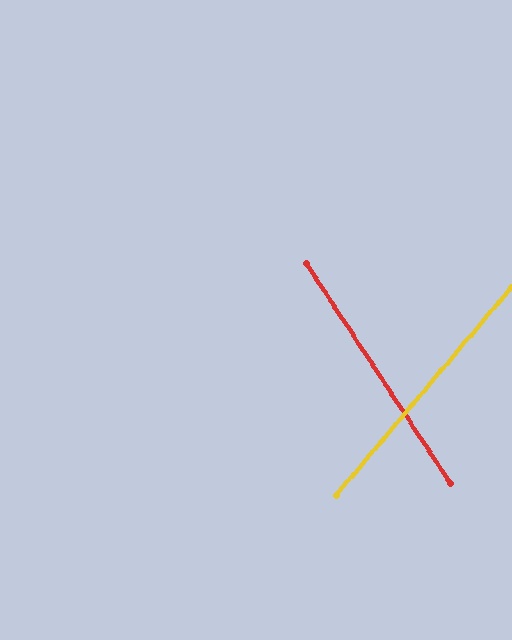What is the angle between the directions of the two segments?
Approximately 73 degrees.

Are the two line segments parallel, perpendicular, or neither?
Neither parallel nor perpendicular — they differ by about 73°.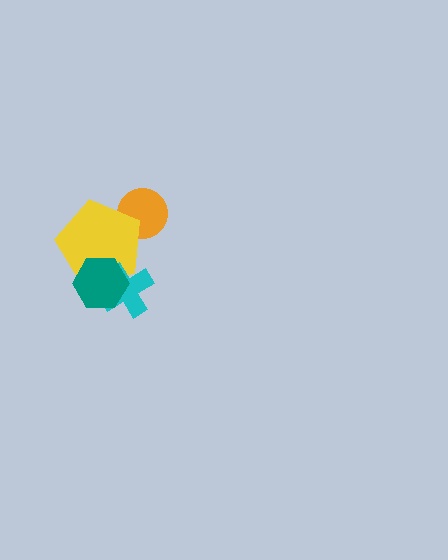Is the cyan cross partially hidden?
Yes, it is partially covered by another shape.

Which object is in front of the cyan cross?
The teal hexagon is in front of the cyan cross.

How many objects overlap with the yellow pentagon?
3 objects overlap with the yellow pentagon.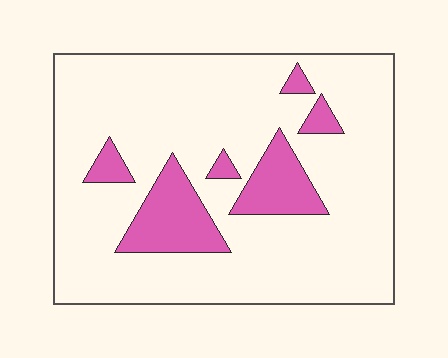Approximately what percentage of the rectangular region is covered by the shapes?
Approximately 15%.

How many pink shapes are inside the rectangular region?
6.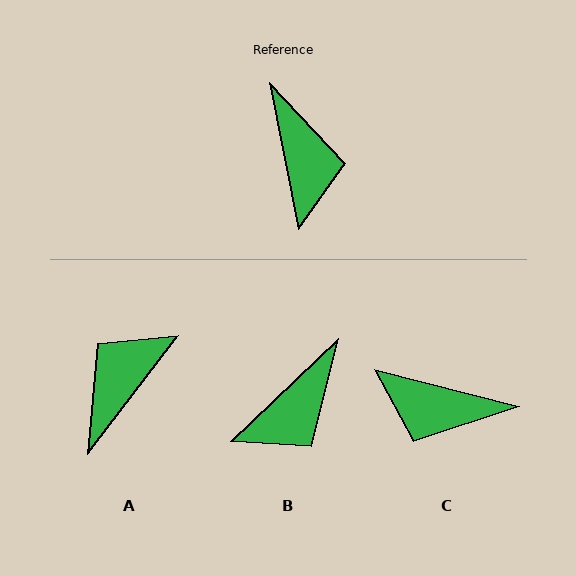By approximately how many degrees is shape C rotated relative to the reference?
Approximately 115 degrees clockwise.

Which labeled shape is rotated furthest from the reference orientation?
A, about 131 degrees away.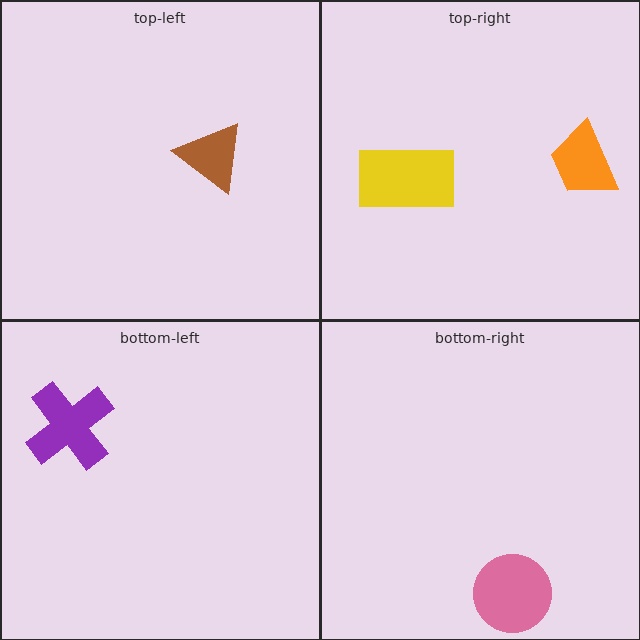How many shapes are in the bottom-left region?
1.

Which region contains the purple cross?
The bottom-left region.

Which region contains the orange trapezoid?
The top-right region.